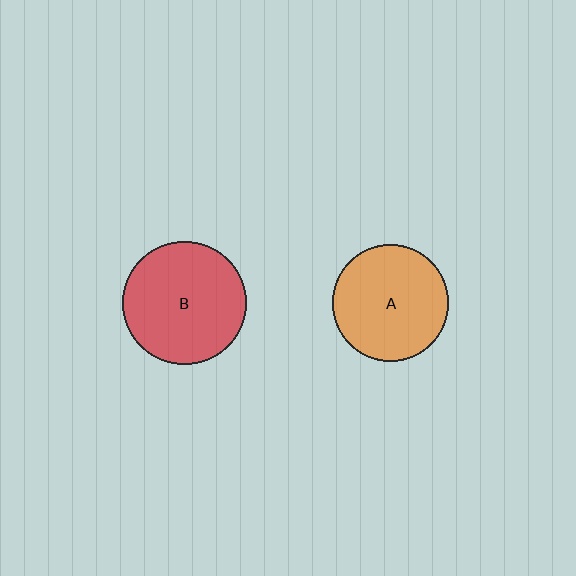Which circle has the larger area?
Circle B (red).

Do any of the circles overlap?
No, none of the circles overlap.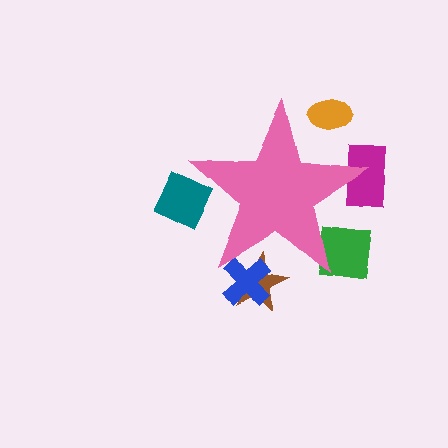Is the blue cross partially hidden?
Yes, the blue cross is partially hidden behind the pink star.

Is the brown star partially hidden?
Yes, the brown star is partially hidden behind the pink star.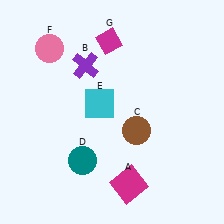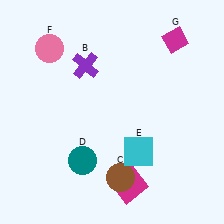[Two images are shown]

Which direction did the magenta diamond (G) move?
The magenta diamond (G) moved right.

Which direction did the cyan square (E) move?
The cyan square (E) moved down.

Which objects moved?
The objects that moved are: the brown circle (C), the cyan square (E), the magenta diamond (G).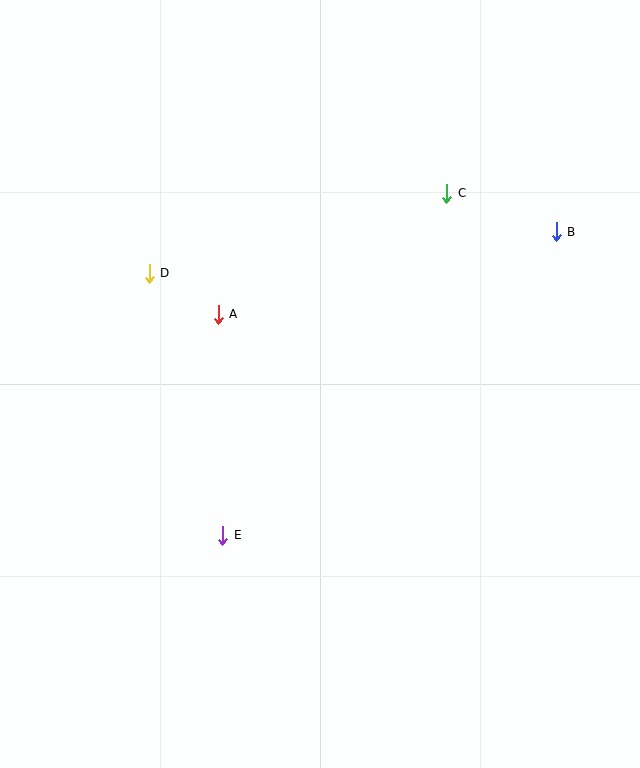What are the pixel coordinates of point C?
Point C is at (447, 193).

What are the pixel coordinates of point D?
Point D is at (149, 273).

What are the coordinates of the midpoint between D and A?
The midpoint between D and A is at (184, 294).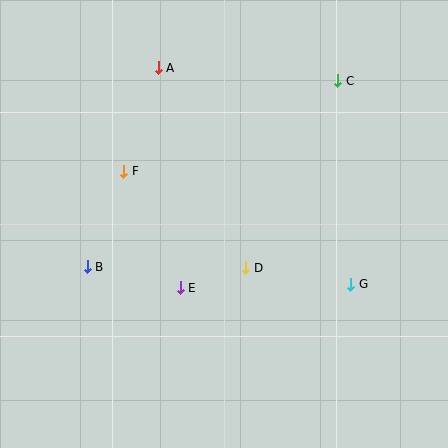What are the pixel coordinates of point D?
Point D is at (246, 268).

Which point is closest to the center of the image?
Point D at (246, 268) is closest to the center.